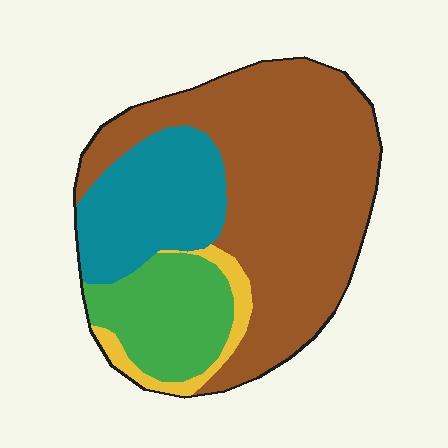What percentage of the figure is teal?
Teal covers about 20% of the figure.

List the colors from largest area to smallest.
From largest to smallest: brown, teal, green, yellow.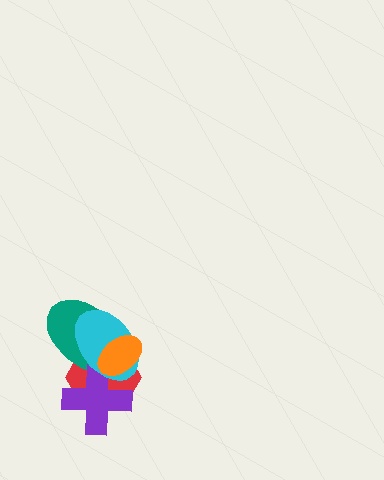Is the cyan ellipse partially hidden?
Yes, it is partially covered by another shape.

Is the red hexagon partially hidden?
Yes, it is partially covered by another shape.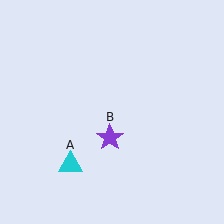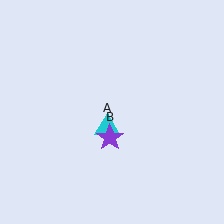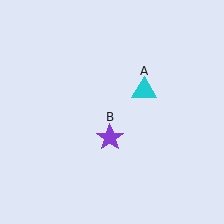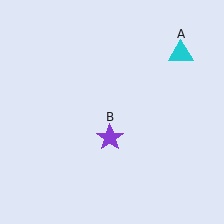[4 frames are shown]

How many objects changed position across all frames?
1 object changed position: cyan triangle (object A).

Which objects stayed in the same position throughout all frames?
Purple star (object B) remained stationary.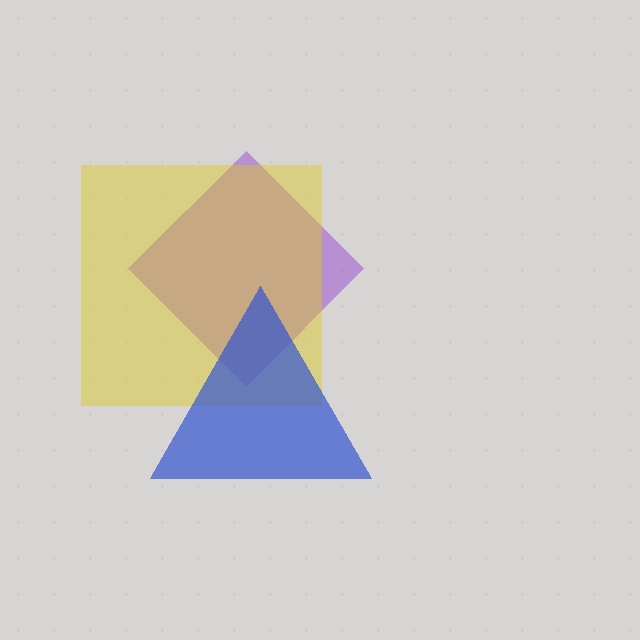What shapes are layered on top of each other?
The layered shapes are: a purple diamond, a yellow square, a blue triangle.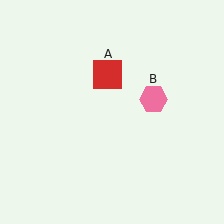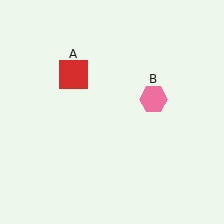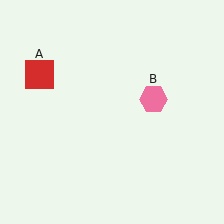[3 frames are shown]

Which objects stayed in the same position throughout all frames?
Pink hexagon (object B) remained stationary.